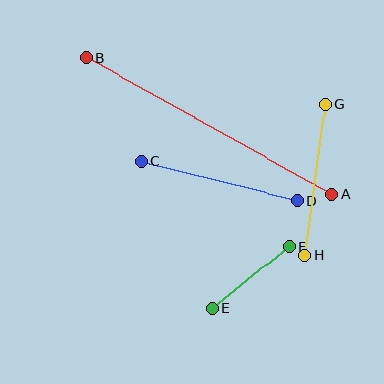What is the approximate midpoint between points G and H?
The midpoint is at approximately (315, 180) pixels.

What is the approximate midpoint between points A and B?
The midpoint is at approximately (209, 126) pixels.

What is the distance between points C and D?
The distance is approximately 160 pixels.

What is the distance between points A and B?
The distance is approximately 280 pixels.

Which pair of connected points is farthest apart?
Points A and B are farthest apart.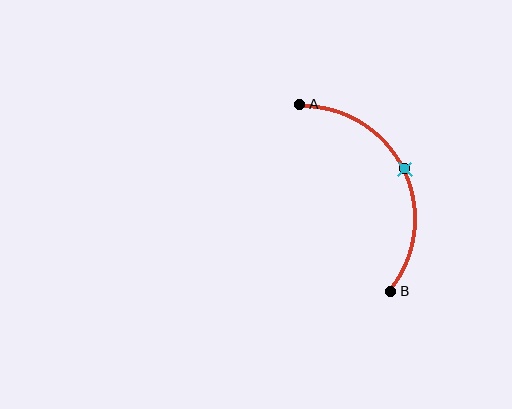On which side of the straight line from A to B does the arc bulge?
The arc bulges to the right of the straight line connecting A and B.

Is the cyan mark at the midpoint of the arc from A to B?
Yes. The cyan mark lies on the arc at equal arc-length from both A and B — it is the arc midpoint.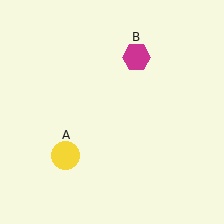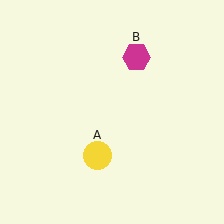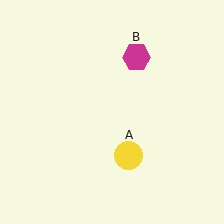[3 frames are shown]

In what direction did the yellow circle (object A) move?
The yellow circle (object A) moved right.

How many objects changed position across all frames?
1 object changed position: yellow circle (object A).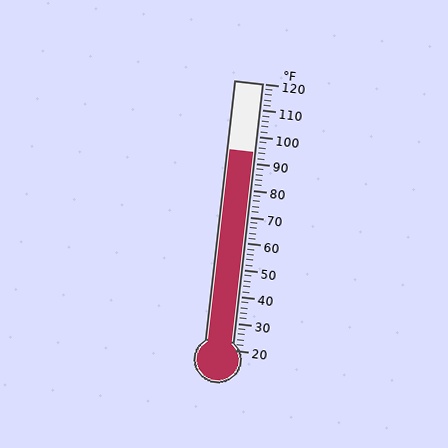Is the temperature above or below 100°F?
The temperature is below 100°F.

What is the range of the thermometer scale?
The thermometer scale ranges from 20°F to 120°F.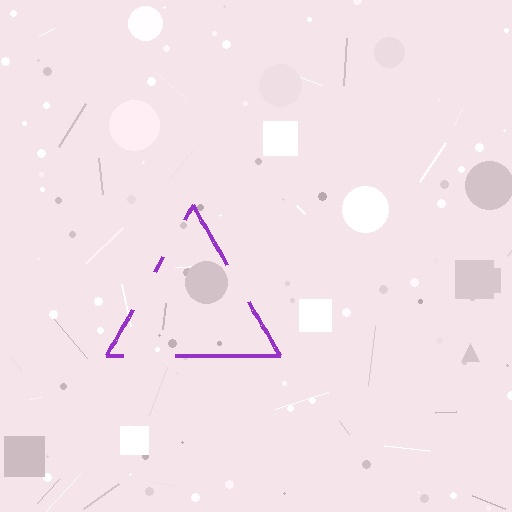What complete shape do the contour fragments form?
The contour fragments form a triangle.